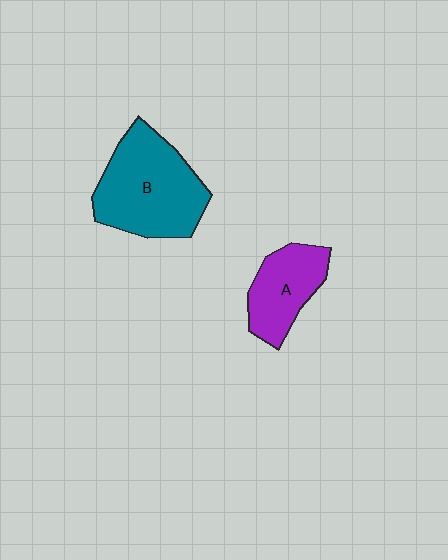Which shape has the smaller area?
Shape A (purple).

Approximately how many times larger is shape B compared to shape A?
Approximately 1.7 times.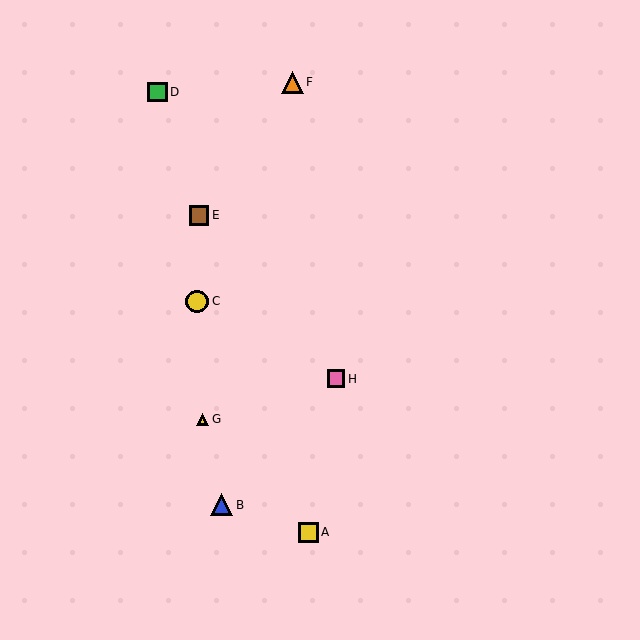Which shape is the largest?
The yellow circle (labeled C) is the largest.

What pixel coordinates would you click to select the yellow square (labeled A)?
Click at (309, 532) to select the yellow square A.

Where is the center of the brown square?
The center of the brown square is at (199, 215).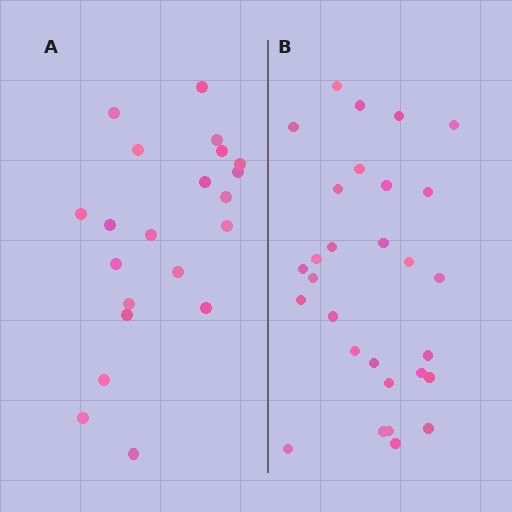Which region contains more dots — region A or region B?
Region B (the right region) has more dots.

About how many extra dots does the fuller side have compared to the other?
Region B has roughly 8 or so more dots than region A.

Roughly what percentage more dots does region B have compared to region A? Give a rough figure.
About 40% more.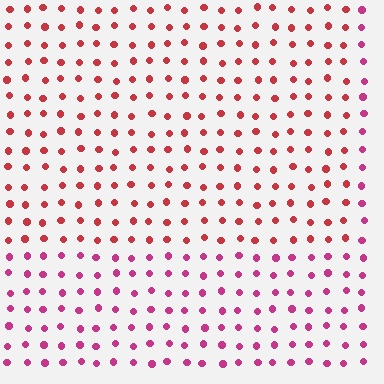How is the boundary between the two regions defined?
The boundary is defined purely by a slight shift in hue (about 30 degrees). Spacing, size, and orientation are identical on both sides.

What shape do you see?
I see a rectangle.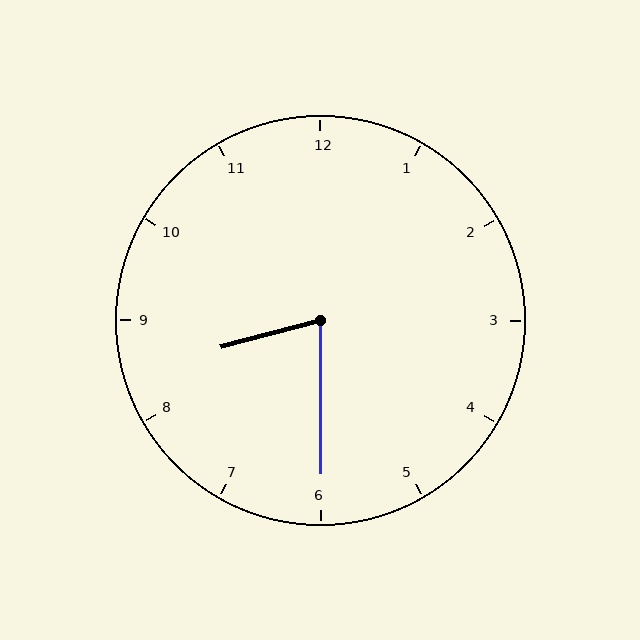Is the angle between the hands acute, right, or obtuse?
It is acute.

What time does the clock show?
8:30.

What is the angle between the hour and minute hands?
Approximately 75 degrees.